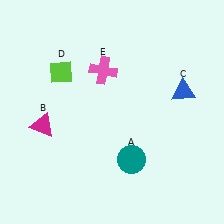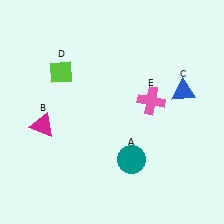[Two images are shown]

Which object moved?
The pink cross (E) moved right.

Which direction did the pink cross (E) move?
The pink cross (E) moved right.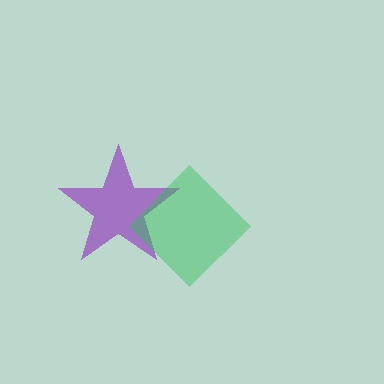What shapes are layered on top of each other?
The layered shapes are: a purple star, a green diamond.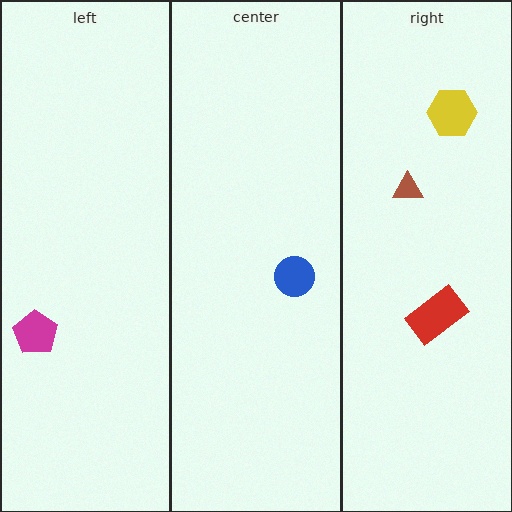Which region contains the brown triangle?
The right region.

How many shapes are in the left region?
1.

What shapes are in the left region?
The magenta pentagon.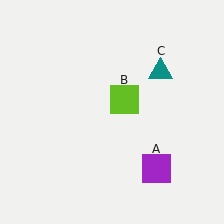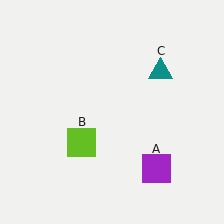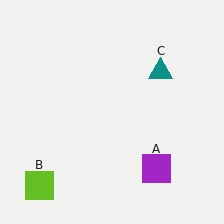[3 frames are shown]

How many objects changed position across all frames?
1 object changed position: lime square (object B).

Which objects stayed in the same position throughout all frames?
Purple square (object A) and teal triangle (object C) remained stationary.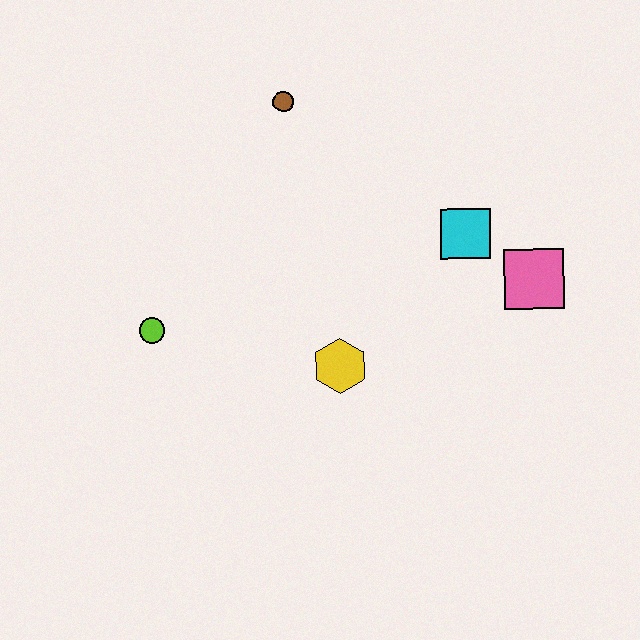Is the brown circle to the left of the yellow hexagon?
Yes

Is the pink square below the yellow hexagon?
No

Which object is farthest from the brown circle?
The pink square is farthest from the brown circle.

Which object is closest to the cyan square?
The pink square is closest to the cyan square.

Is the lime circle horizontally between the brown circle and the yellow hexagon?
No